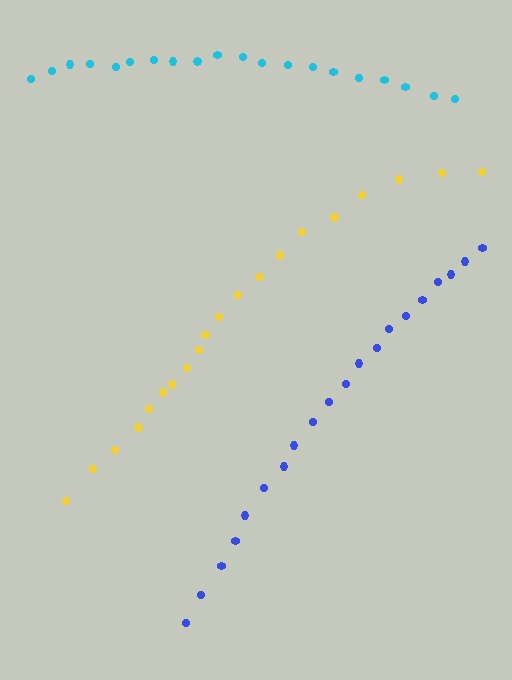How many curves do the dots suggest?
There are 3 distinct paths.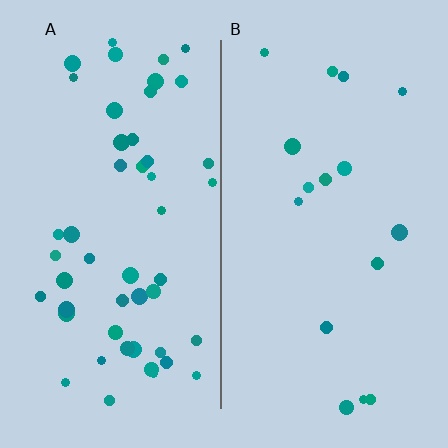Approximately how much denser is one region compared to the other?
Approximately 3.1× — region A over region B.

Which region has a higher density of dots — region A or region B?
A (the left).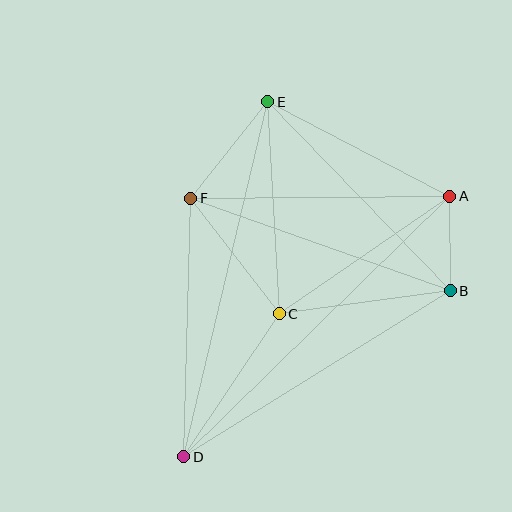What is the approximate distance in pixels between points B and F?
The distance between B and F is approximately 275 pixels.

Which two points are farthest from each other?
Points A and D are farthest from each other.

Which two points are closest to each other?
Points A and B are closest to each other.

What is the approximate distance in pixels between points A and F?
The distance between A and F is approximately 259 pixels.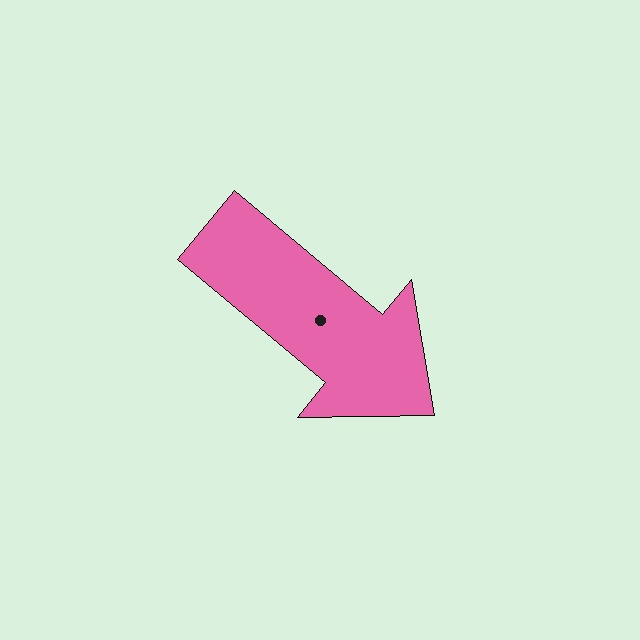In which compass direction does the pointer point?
Southeast.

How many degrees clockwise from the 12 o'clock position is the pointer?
Approximately 130 degrees.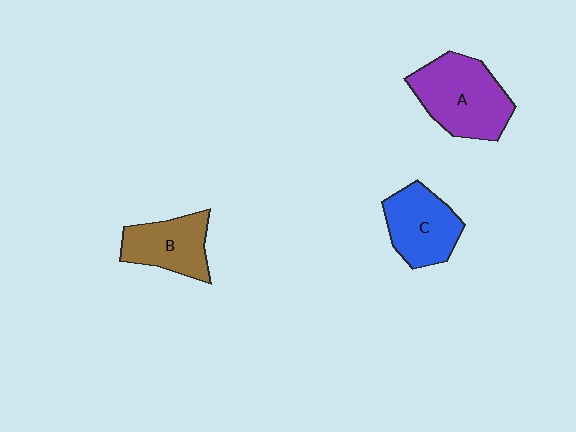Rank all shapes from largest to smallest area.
From largest to smallest: A (purple), C (blue), B (brown).